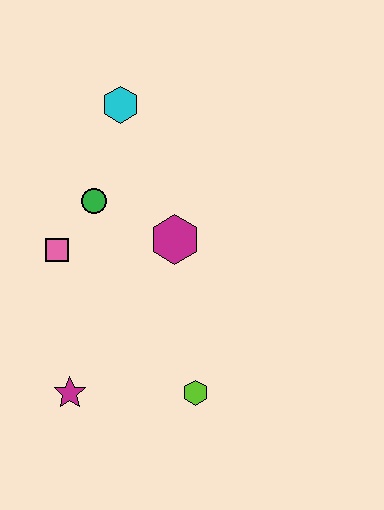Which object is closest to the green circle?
The pink square is closest to the green circle.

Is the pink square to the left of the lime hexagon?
Yes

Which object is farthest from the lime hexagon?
The cyan hexagon is farthest from the lime hexagon.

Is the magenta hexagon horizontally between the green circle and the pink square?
No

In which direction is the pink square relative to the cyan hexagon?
The pink square is below the cyan hexagon.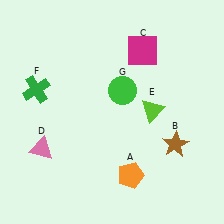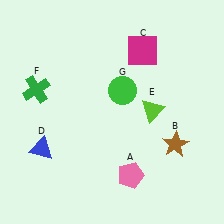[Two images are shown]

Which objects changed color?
A changed from orange to pink. D changed from pink to blue.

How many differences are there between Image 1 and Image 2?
There are 2 differences between the two images.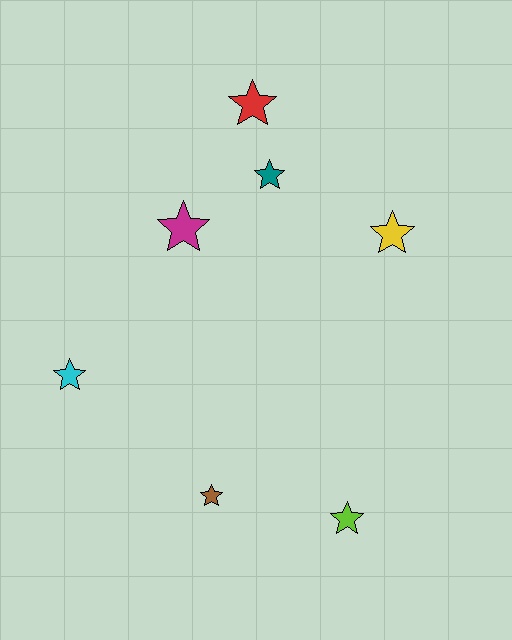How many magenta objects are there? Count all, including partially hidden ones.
There is 1 magenta object.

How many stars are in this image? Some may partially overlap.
There are 7 stars.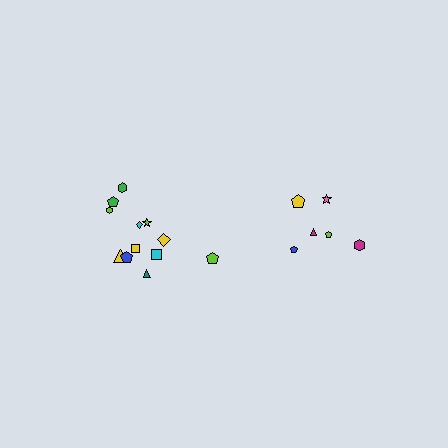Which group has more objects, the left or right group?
The left group.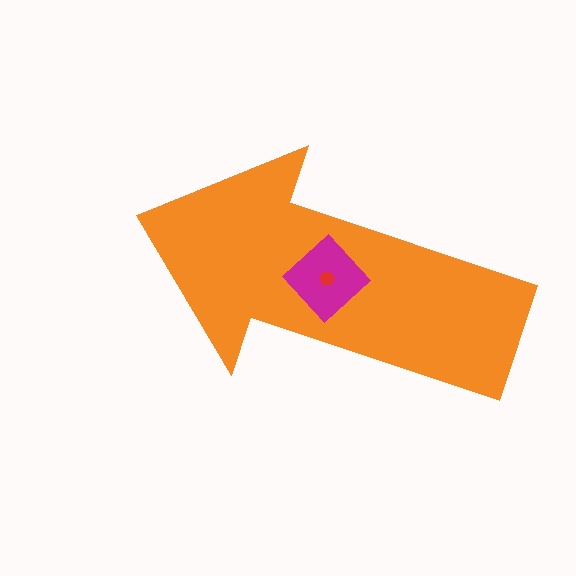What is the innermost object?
The red hexagon.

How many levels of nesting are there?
3.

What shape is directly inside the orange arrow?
The magenta diamond.